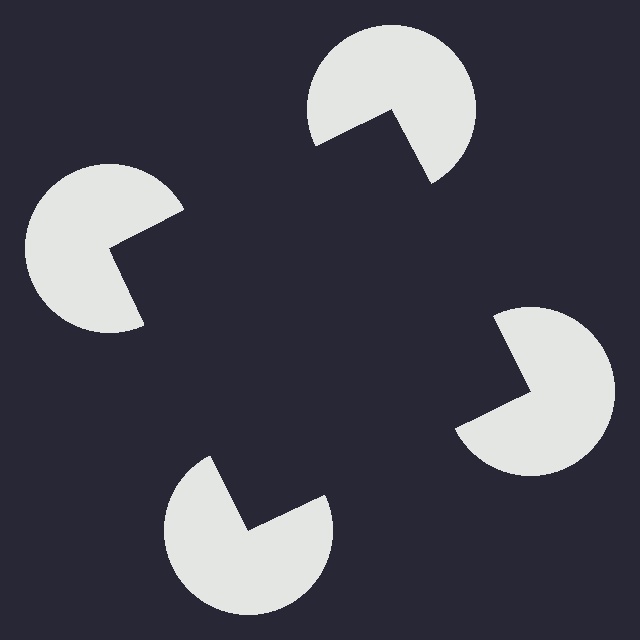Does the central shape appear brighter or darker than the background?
It typically appears slightly darker than the background, even though no actual brightness change is drawn.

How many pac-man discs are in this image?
There are 4 — one at each vertex of the illusory square.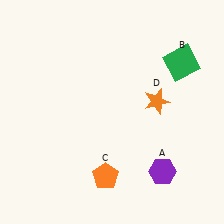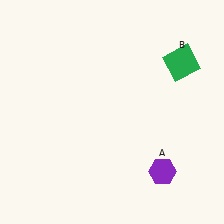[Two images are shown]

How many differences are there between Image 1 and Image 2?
There are 2 differences between the two images.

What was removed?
The orange star (D), the orange pentagon (C) were removed in Image 2.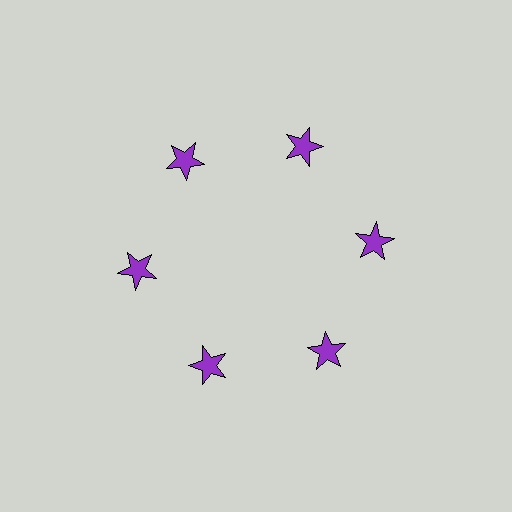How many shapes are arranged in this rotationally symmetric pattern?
There are 6 shapes, arranged in 6 groups of 1.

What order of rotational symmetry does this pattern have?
This pattern has 6-fold rotational symmetry.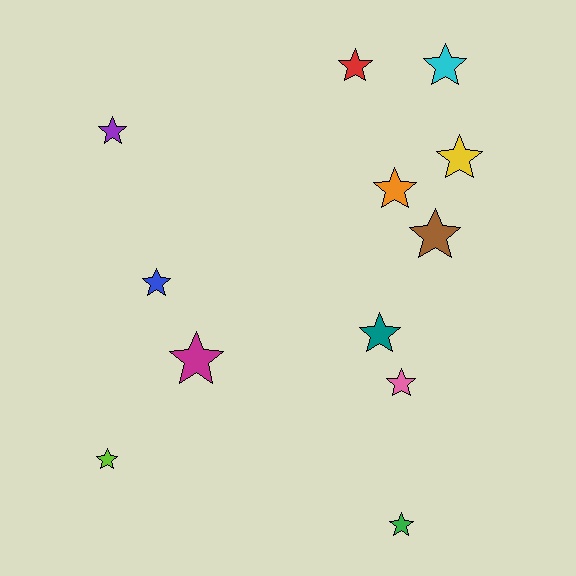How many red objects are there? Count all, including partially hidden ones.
There is 1 red object.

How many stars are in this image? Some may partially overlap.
There are 12 stars.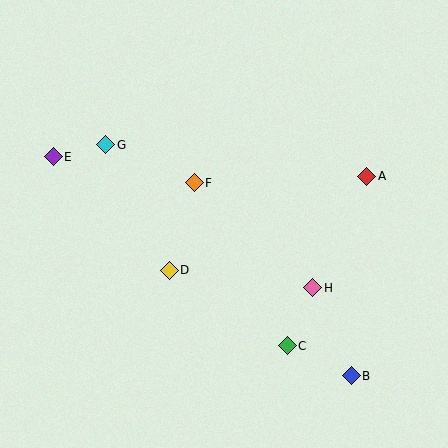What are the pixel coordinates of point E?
Point E is at (53, 157).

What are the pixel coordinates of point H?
Point H is at (313, 288).